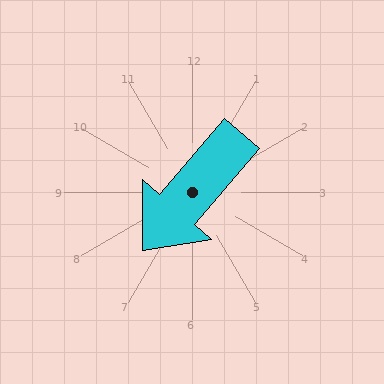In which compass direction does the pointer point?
Southwest.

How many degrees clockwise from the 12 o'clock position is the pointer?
Approximately 221 degrees.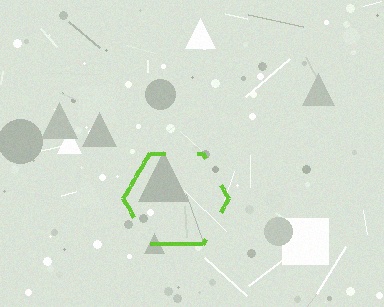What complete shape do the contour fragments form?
The contour fragments form a hexagon.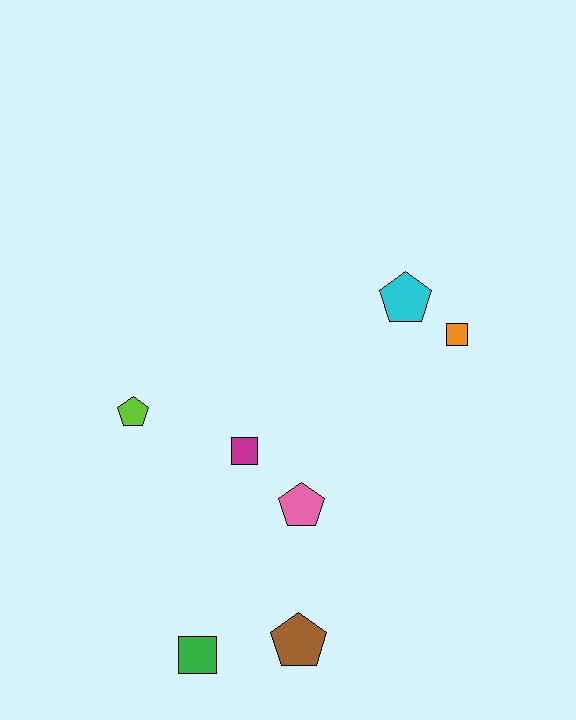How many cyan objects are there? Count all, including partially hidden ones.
There is 1 cyan object.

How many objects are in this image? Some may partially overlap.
There are 7 objects.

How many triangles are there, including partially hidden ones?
There are no triangles.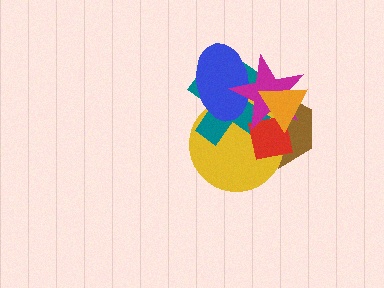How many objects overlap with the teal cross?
6 objects overlap with the teal cross.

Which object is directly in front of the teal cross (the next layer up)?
The blue ellipse is directly in front of the teal cross.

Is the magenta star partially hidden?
Yes, it is partially covered by another shape.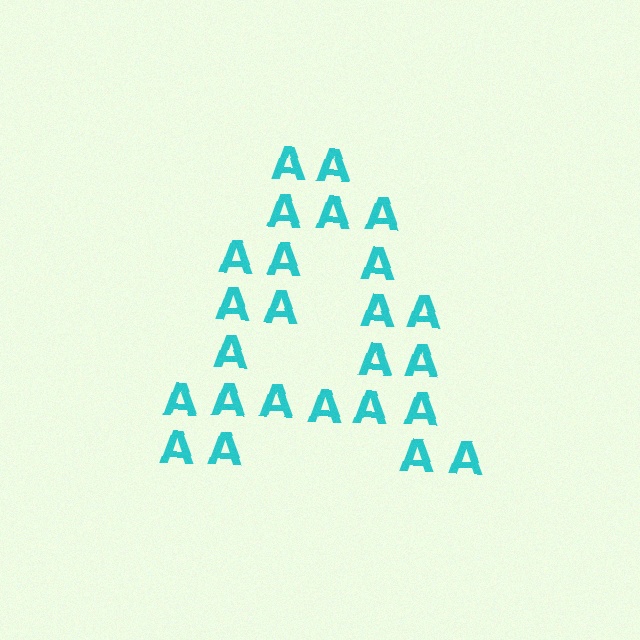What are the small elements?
The small elements are letter A's.